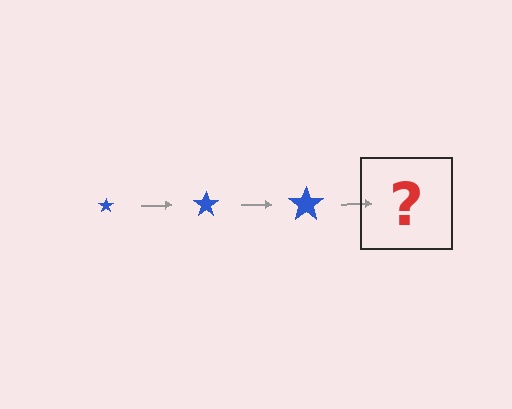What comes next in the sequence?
The next element should be a blue star, larger than the previous one.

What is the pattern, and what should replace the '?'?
The pattern is that the star gets progressively larger each step. The '?' should be a blue star, larger than the previous one.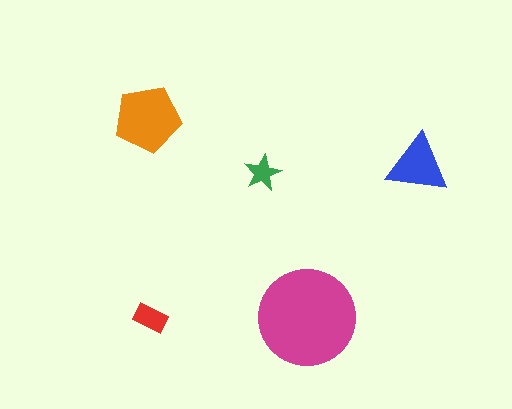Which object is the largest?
The magenta circle.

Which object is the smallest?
The green star.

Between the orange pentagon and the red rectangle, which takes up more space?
The orange pentagon.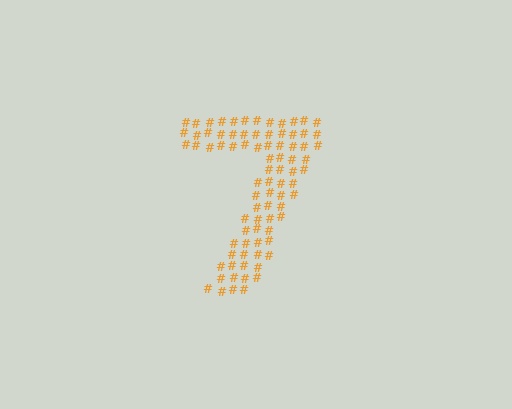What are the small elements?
The small elements are hash symbols.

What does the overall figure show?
The overall figure shows the digit 7.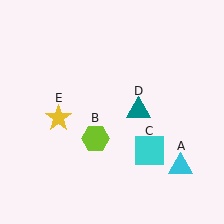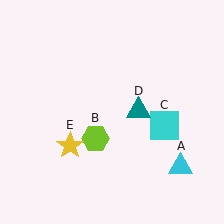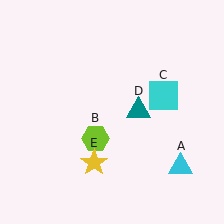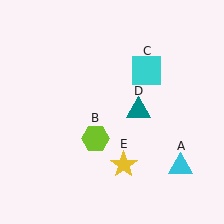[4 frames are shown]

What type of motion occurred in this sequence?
The cyan square (object C), yellow star (object E) rotated counterclockwise around the center of the scene.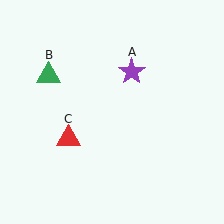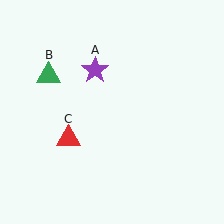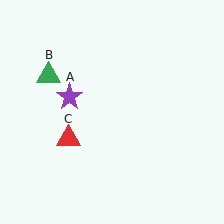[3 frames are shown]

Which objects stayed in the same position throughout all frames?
Green triangle (object B) and red triangle (object C) remained stationary.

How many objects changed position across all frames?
1 object changed position: purple star (object A).